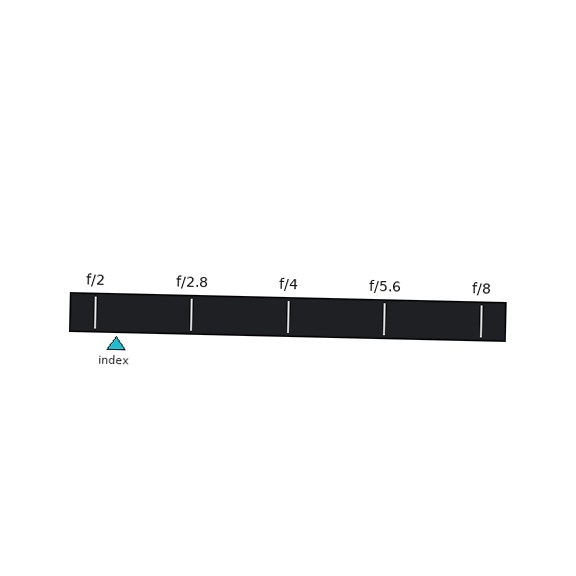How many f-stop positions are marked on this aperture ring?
There are 5 f-stop positions marked.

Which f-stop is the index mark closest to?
The index mark is closest to f/2.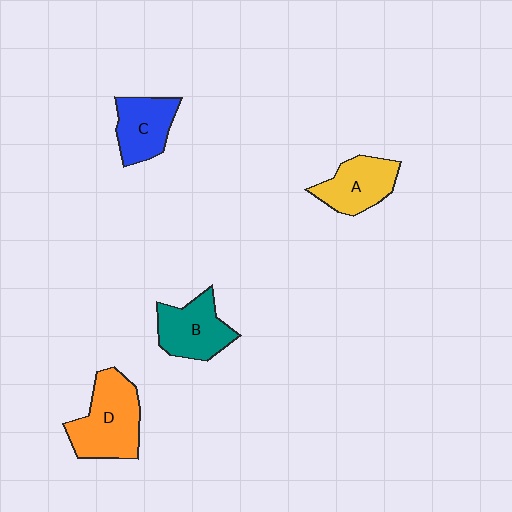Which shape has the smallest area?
Shape C (blue).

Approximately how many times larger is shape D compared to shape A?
Approximately 1.4 times.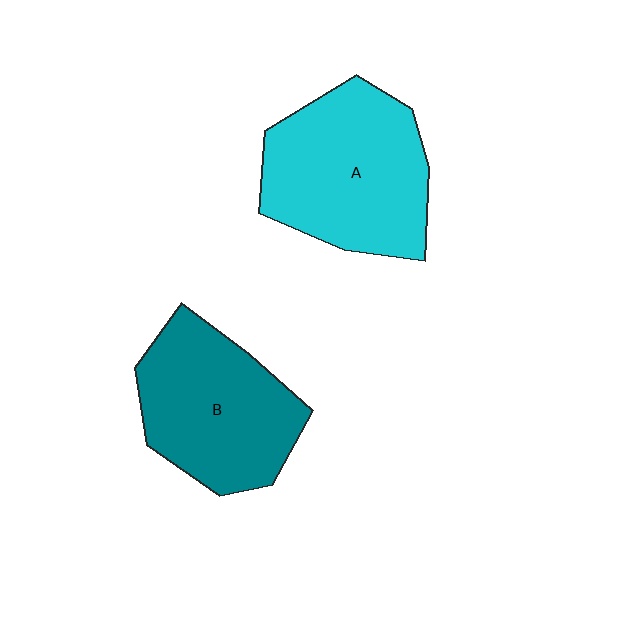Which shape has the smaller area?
Shape B (teal).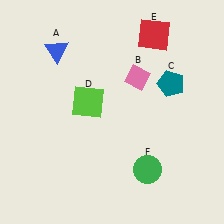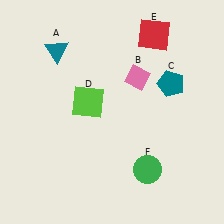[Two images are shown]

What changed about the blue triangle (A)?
In Image 1, A is blue. In Image 2, it changed to teal.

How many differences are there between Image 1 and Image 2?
There is 1 difference between the two images.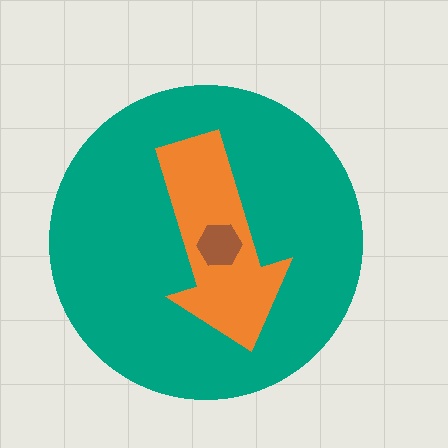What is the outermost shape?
The teal circle.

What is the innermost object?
The brown hexagon.